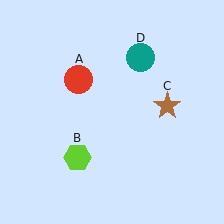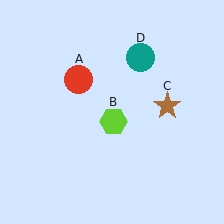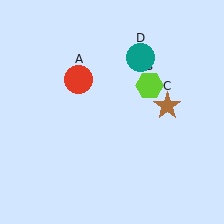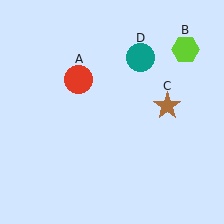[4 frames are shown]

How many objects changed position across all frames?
1 object changed position: lime hexagon (object B).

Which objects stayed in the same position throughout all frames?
Red circle (object A) and brown star (object C) and teal circle (object D) remained stationary.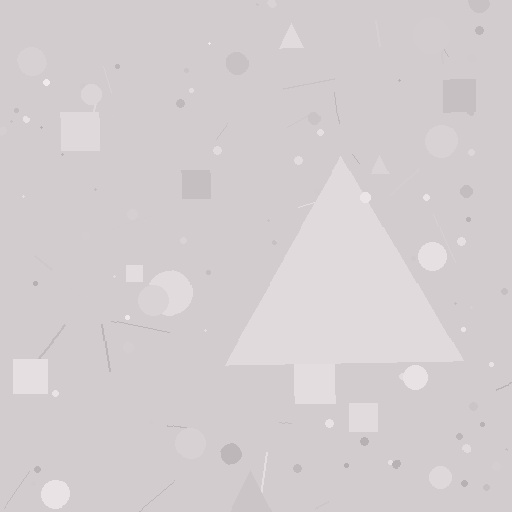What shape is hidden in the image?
A triangle is hidden in the image.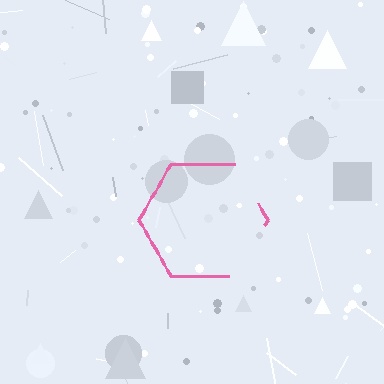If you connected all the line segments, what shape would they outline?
They would outline a hexagon.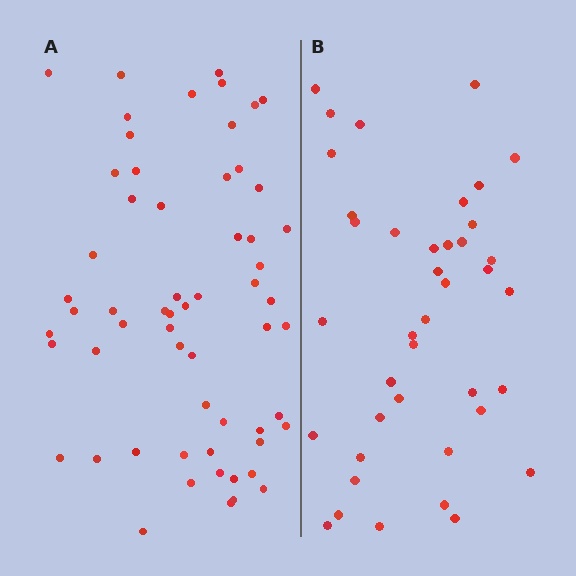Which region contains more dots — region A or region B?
Region A (the left region) has more dots.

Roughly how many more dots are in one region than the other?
Region A has approximately 20 more dots than region B.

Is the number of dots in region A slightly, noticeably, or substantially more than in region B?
Region A has substantially more. The ratio is roughly 1.5 to 1.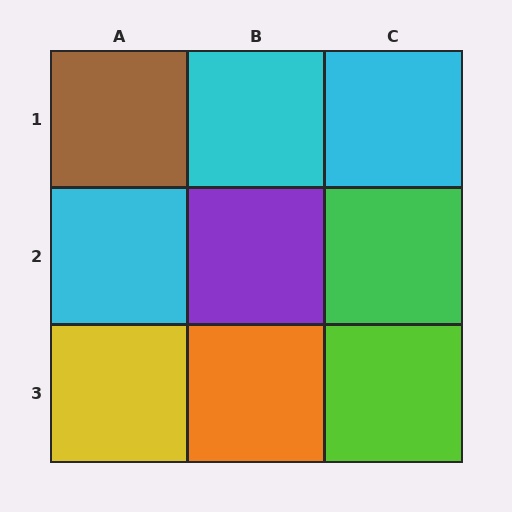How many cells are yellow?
1 cell is yellow.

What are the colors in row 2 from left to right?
Cyan, purple, green.